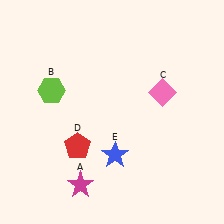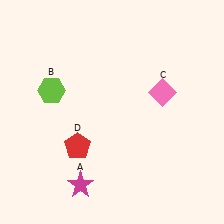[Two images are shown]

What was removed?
The blue star (E) was removed in Image 2.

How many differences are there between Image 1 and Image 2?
There is 1 difference between the two images.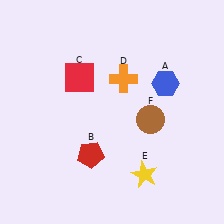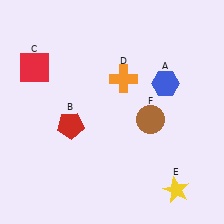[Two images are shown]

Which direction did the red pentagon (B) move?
The red pentagon (B) moved up.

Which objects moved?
The objects that moved are: the red pentagon (B), the red square (C), the yellow star (E).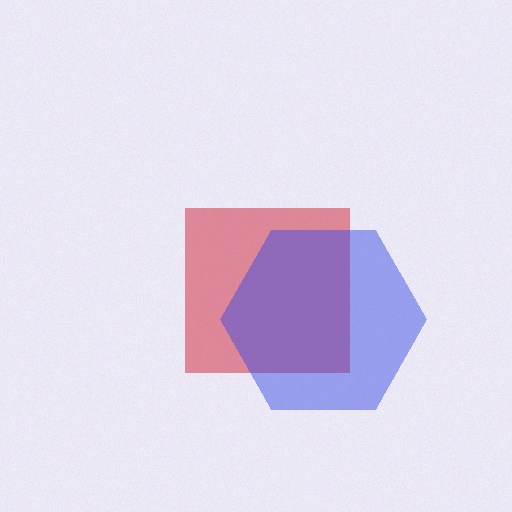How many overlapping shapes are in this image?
There are 2 overlapping shapes in the image.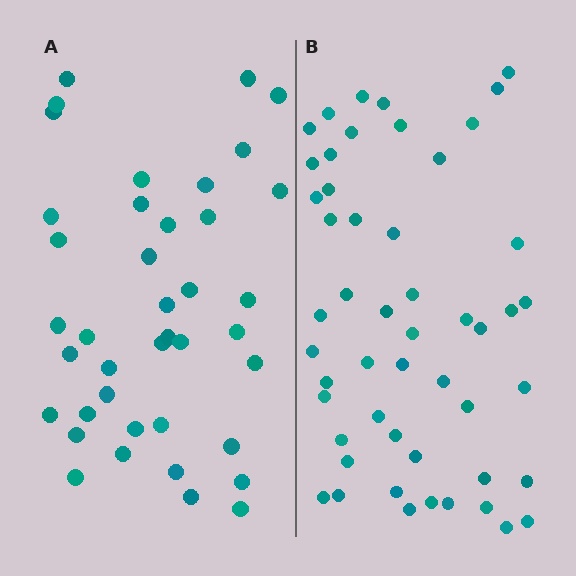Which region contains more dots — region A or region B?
Region B (the right region) has more dots.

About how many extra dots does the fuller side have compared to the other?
Region B has roughly 12 or so more dots than region A.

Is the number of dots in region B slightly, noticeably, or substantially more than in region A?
Region B has noticeably more, but not dramatically so. The ratio is roughly 1.3 to 1.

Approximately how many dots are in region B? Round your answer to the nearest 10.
About 50 dots. (The exact count is 51, which rounds to 50.)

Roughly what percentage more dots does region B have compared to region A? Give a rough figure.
About 30% more.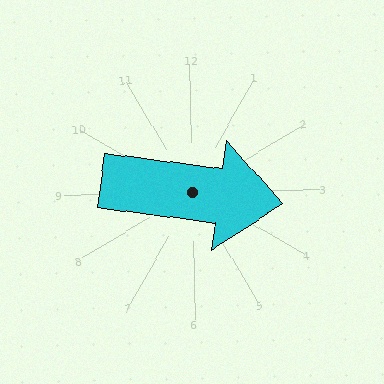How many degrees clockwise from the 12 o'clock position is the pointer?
Approximately 99 degrees.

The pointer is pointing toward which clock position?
Roughly 3 o'clock.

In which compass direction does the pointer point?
East.